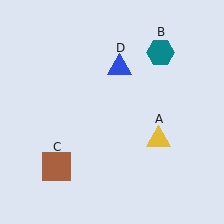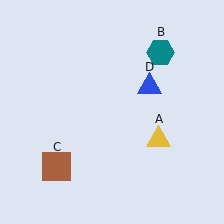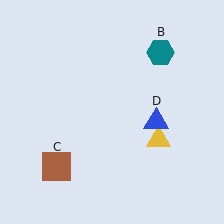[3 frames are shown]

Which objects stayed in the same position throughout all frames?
Yellow triangle (object A) and teal hexagon (object B) and brown square (object C) remained stationary.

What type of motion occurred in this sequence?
The blue triangle (object D) rotated clockwise around the center of the scene.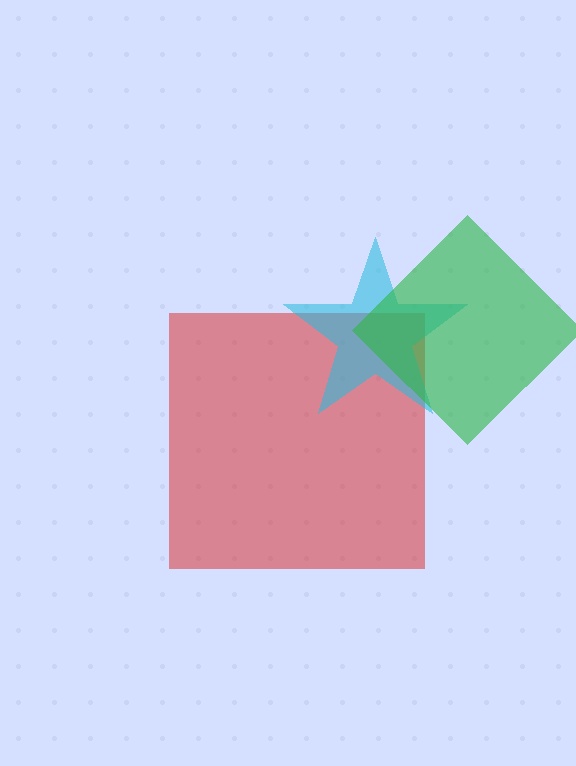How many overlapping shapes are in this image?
There are 3 overlapping shapes in the image.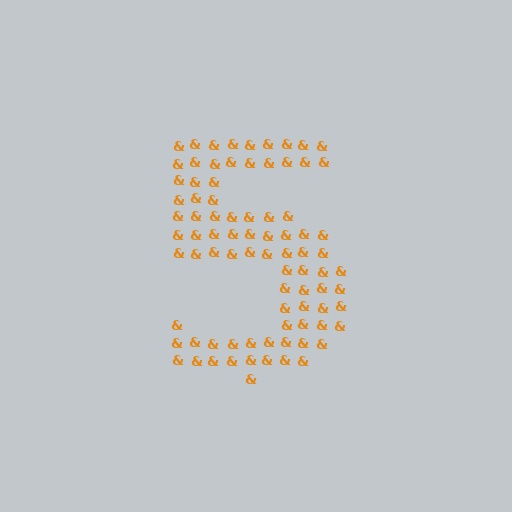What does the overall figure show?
The overall figure shows the digit 5.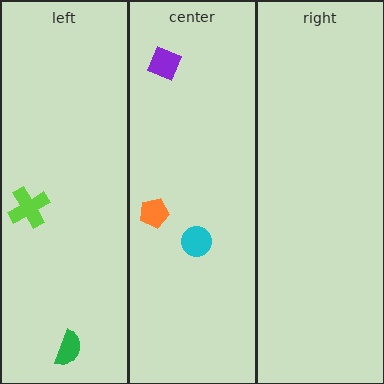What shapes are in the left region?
The lime cross, the green semicircle.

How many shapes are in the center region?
3.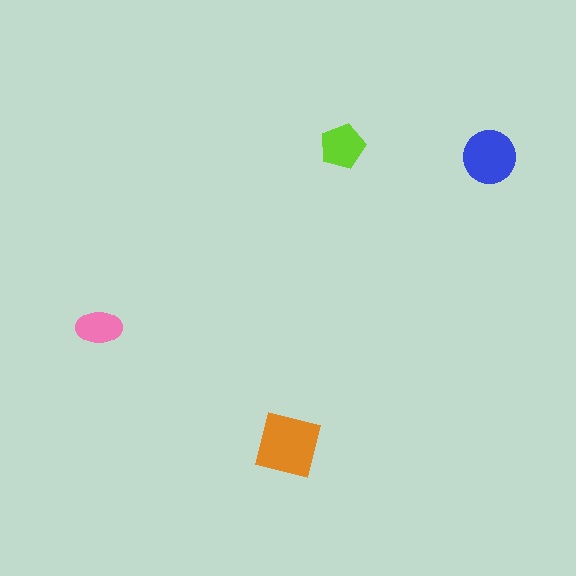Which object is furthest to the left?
The pink ellipse is leftmost.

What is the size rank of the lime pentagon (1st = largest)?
3rd.